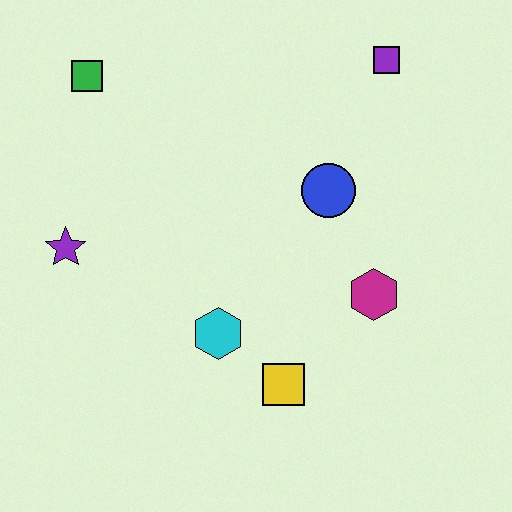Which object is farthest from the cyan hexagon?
The purple square is farthest from the cyan hexagon.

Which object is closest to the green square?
The purple star is closest to the green square.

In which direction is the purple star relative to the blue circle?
The purple star is to the left of the blue circle.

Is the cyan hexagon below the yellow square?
No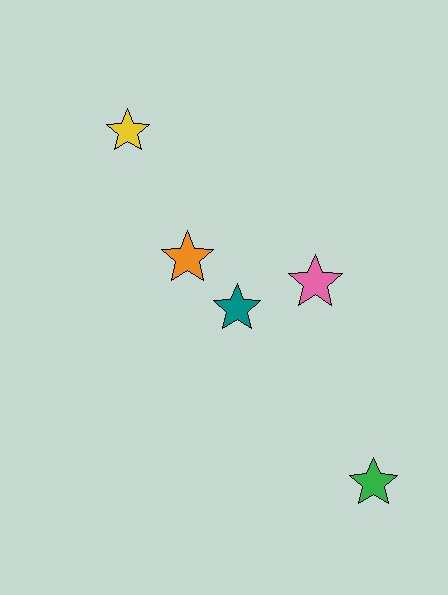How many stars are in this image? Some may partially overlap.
There are 5 stars.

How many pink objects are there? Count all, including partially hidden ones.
There is 1 pink object.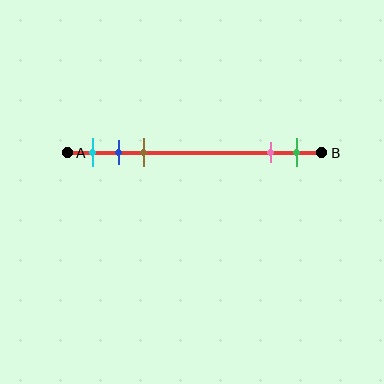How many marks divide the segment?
There are 5 marks dividing the segment.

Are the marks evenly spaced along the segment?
No, the marks are not evenly spaced.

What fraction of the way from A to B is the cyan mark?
The cyan mark is approximately 10% (0.1) of the way from A to B.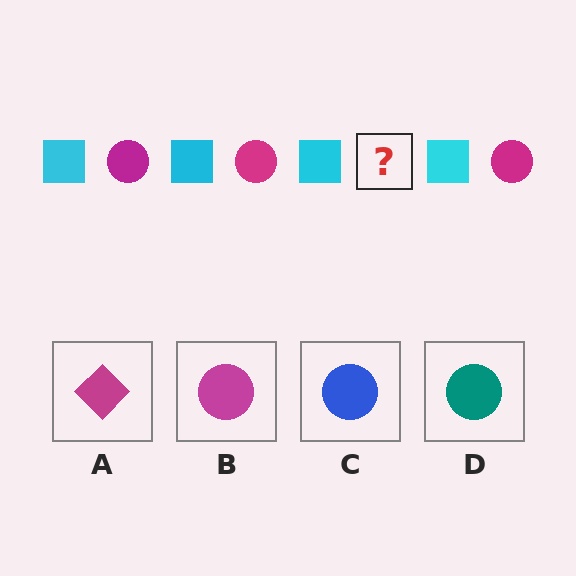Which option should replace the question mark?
Option B.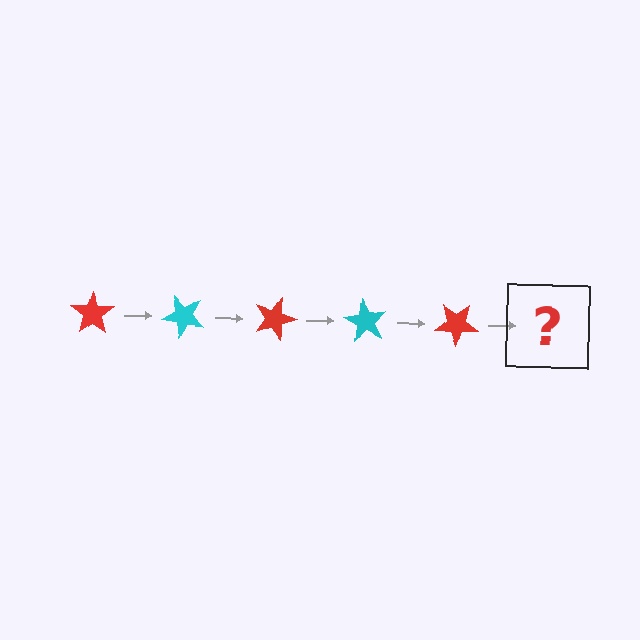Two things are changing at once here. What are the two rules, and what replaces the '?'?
The two rules are that it rotates 45 degrees each step and the color cycles through red and cyan. The '?' should be a cyan star, rotated 225 degrees from the start.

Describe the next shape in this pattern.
It should be a cyan star, rotated 225 degrees from the start.